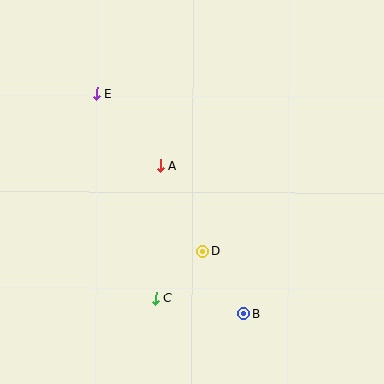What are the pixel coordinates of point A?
Point A is at (160, 166).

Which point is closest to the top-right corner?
Point A is closest to the top-right corner.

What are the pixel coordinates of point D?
Point D is at (202, 251).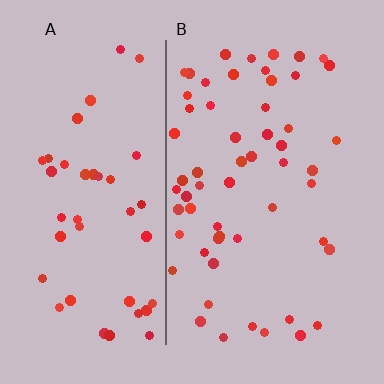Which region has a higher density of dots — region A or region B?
B (the right).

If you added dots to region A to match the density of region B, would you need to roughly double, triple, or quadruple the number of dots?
Approximately double.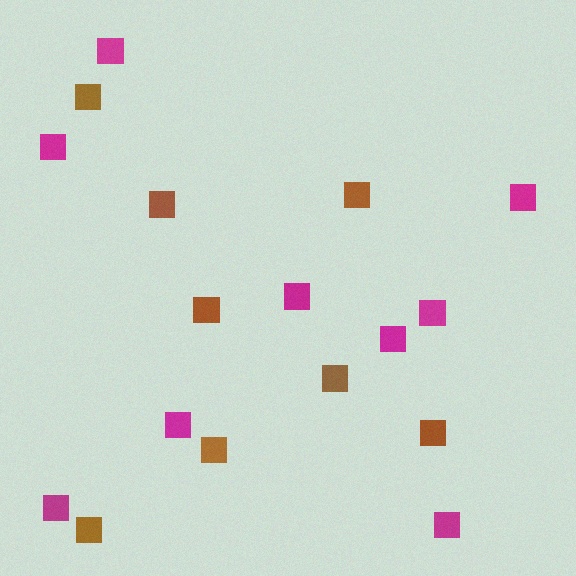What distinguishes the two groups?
There are 2 groups: one group of brown squares (8) and one group of magenta squares (9).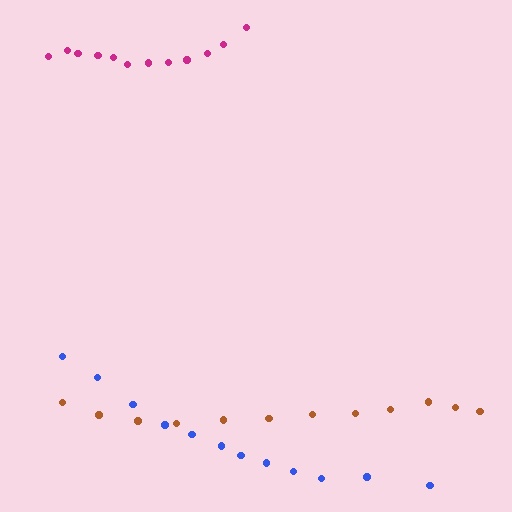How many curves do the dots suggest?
There are 3 distinct paths.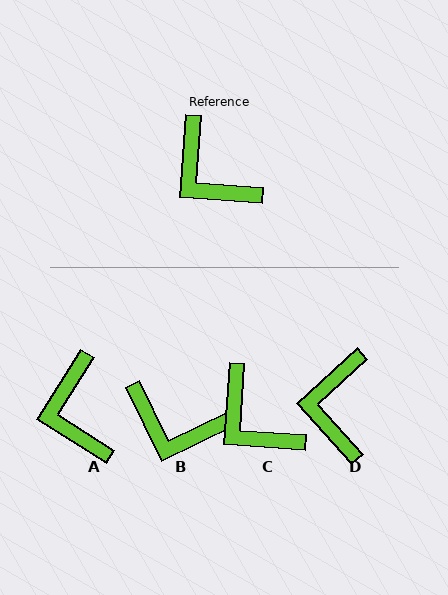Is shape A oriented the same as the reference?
No, it is off by about 29 degrees.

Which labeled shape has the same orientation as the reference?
C.